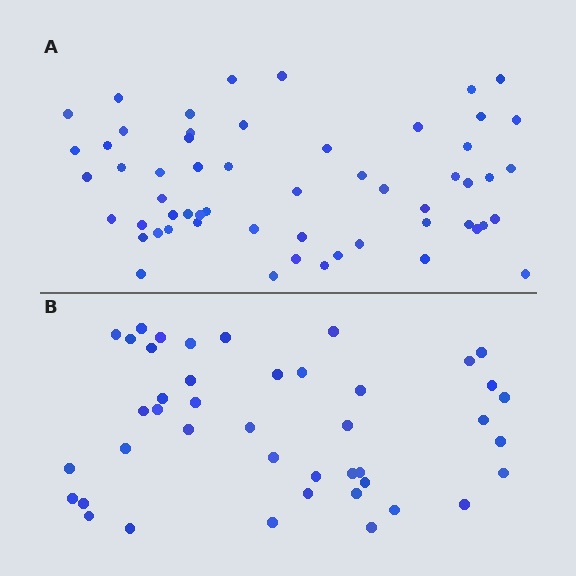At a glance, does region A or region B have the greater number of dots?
Region A (the top region) has more dots.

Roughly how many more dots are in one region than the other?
Region A has approximately 15 more dots than region B.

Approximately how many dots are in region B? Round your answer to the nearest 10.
About 40 dots. (The exact count is 43, which rounds to 40.)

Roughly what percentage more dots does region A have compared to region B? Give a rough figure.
About 35% more.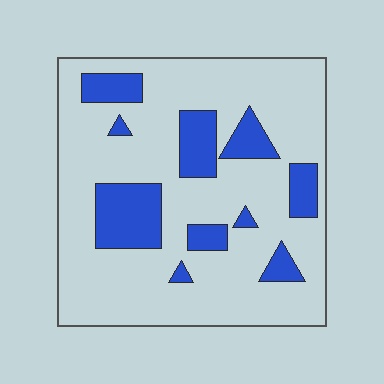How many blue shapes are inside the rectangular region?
10.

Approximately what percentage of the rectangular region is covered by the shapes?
Approximately 20%.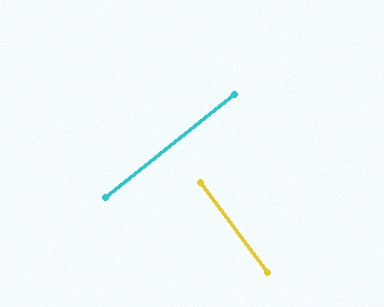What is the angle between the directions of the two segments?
Approximately 88 degrees.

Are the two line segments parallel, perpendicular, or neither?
Perpendicular — they meet at approximately 88°.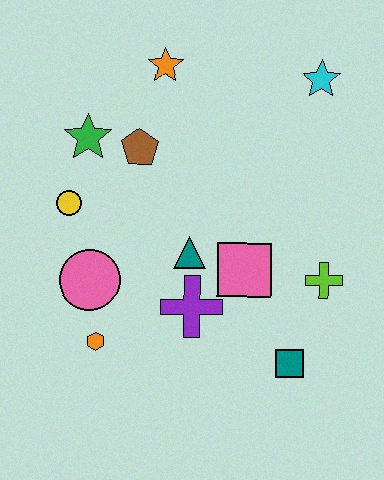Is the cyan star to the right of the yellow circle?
Yes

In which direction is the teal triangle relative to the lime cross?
The teal triangle is to the left of the lime cross.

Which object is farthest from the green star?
The teal square is farthest from the green star.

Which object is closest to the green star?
The brown pentagon is closest to the green star.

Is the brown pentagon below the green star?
Yes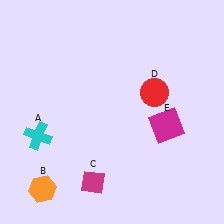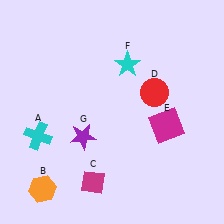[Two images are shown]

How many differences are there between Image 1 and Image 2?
There are 2 differences between the two images.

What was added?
A cyan star (F), a purple star (G) were added in Image 2.